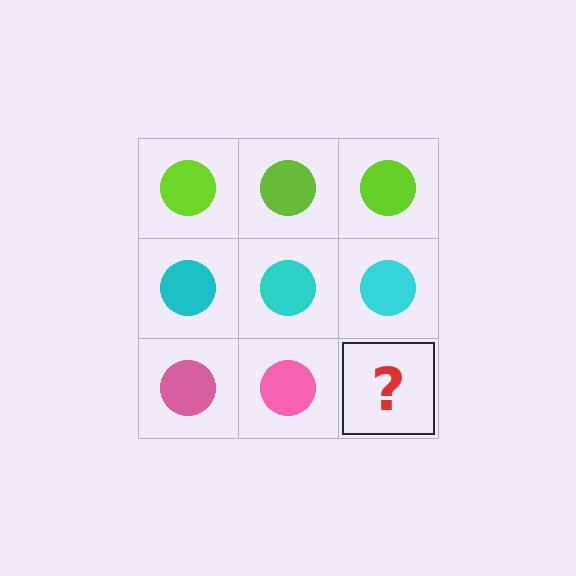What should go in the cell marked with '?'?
The missing cell should contain a pink circle.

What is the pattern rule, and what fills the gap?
The rule is that each row has a consistent color. The gap should be filled with a pink circle.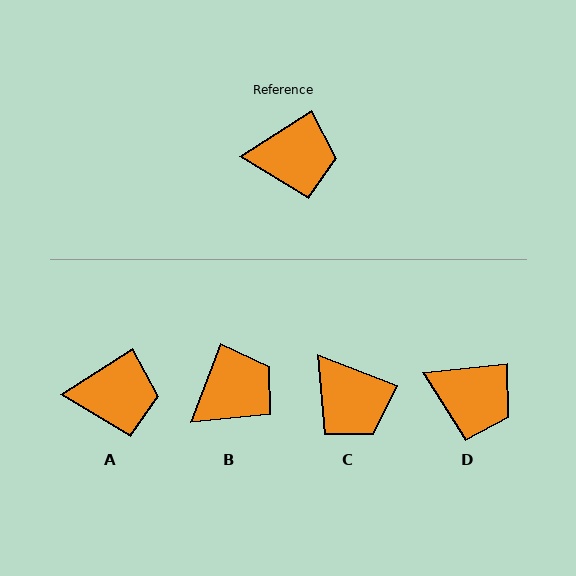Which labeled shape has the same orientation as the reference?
A.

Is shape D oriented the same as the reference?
No, it is off by about 27 degrees.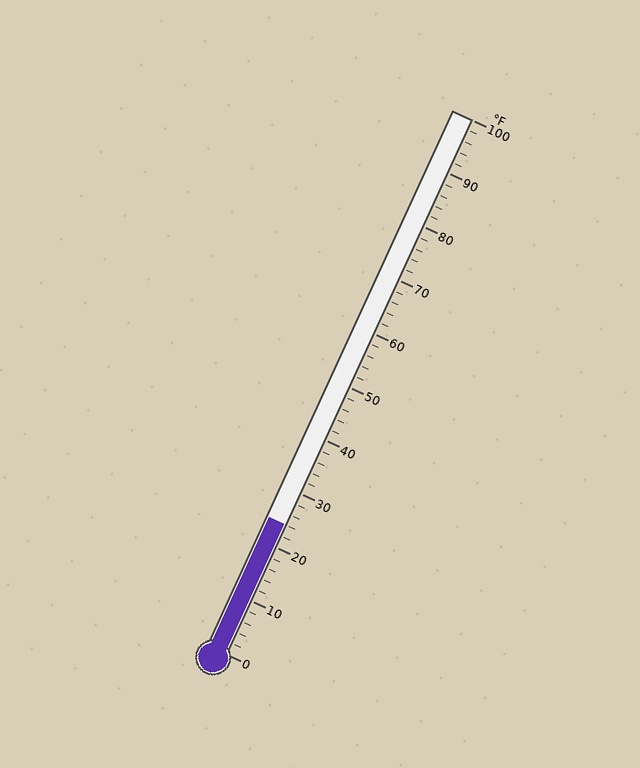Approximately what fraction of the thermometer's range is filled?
The thermometer is filled to approximately 25% of its range.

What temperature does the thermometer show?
The thermometer shows approximately 24°F.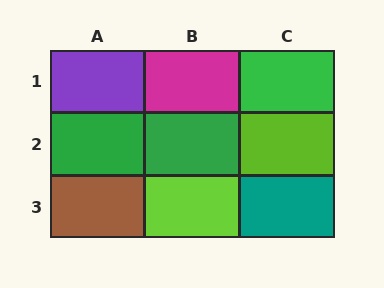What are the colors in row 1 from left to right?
Purple, magenta, green.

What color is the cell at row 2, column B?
Green.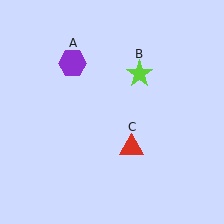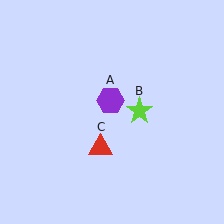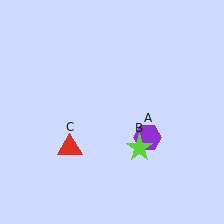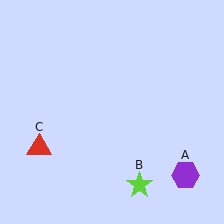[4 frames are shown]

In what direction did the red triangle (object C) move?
The red triangle (object C) moved left.